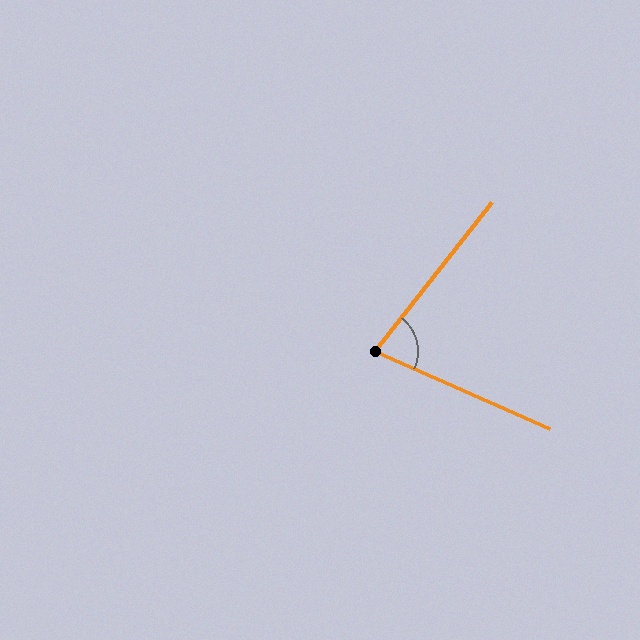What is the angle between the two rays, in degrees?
Approximately 76 degrees.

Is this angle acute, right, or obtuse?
It is acute.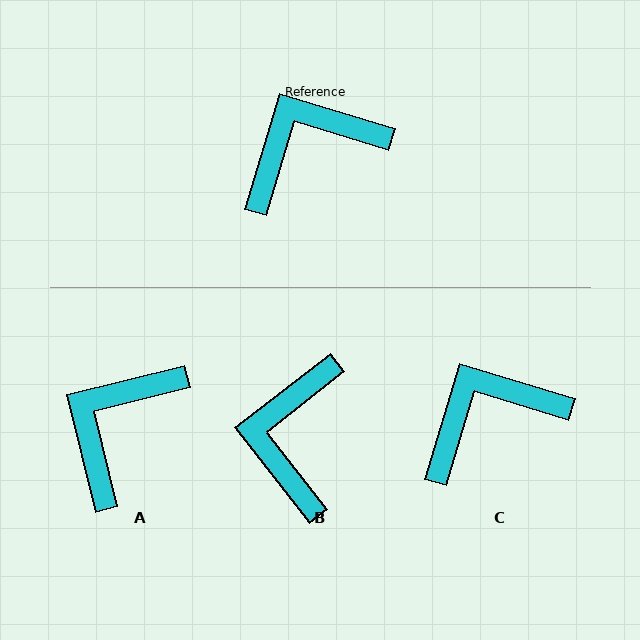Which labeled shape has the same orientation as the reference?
C.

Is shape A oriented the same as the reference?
No, it is off by about 31 degrees.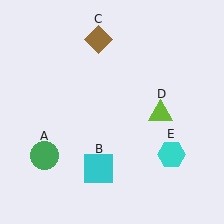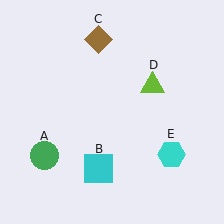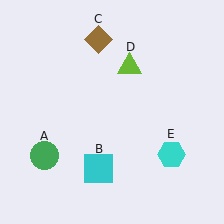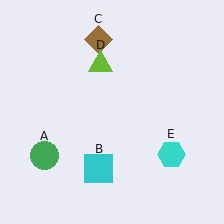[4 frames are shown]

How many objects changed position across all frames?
1 object changed position: lime triangle (object D).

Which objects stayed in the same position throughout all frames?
Green circle (object A) and cyan square (object B) and brown diamond (object C) and cyan hexagon (object E) remained stationary.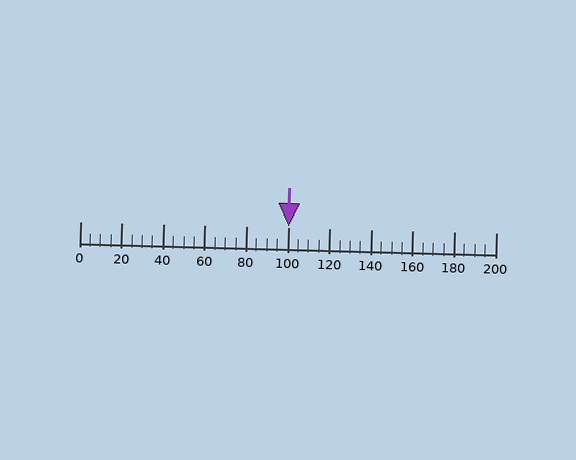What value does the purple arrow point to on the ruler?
The purple arrow points to approximately 100.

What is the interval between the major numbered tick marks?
The major tick marks are spaced 20 units apart.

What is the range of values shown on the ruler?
The ruler shows values from 0 to 200.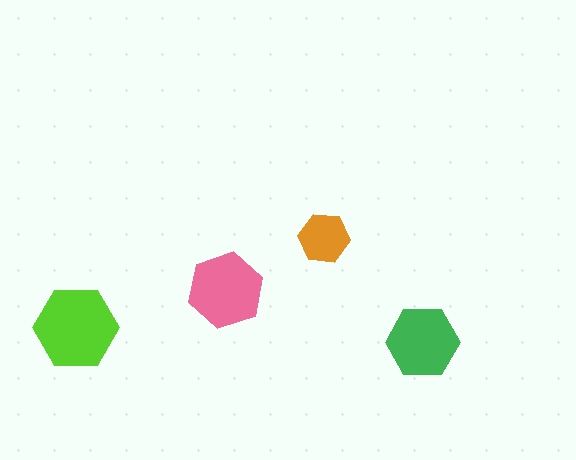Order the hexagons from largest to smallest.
the lime one, the pink one, the green one, the orange one.